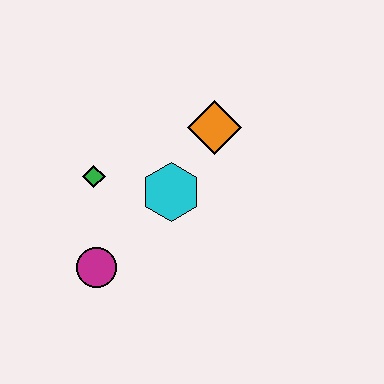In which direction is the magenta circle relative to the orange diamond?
The magenta circle is below the orange diamond.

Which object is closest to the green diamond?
The cyan hexagon is closest to the green diamond.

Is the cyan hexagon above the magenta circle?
Yes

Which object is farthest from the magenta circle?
The orange diamond is farthest from the magenta circle.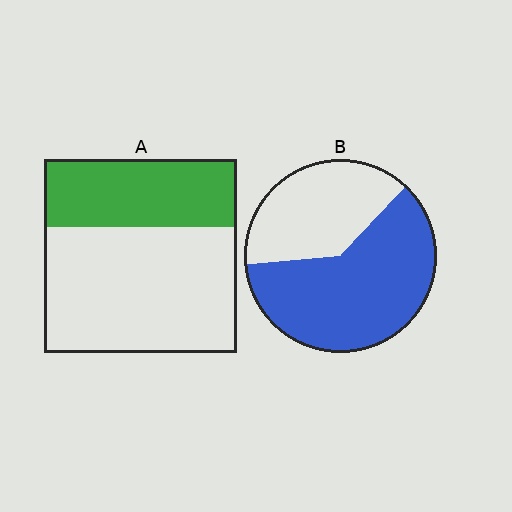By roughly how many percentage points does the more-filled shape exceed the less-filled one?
By roughly 25 percentage points (B over A).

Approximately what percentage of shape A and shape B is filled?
A is approximately 35% and B is approximately 60%.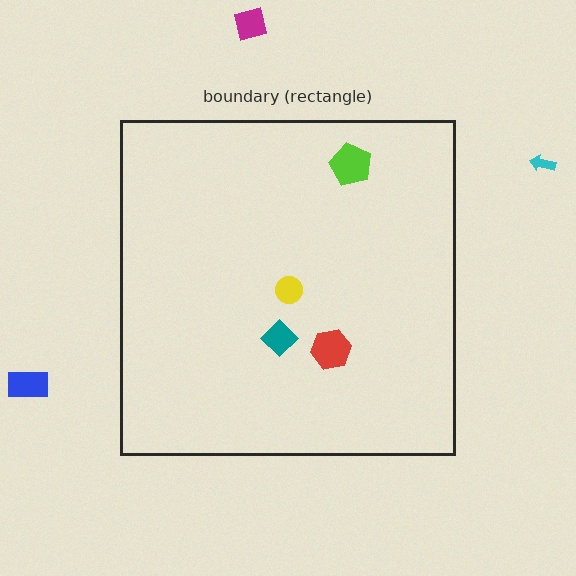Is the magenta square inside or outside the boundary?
Outside.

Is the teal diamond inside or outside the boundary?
Inside.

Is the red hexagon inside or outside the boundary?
Inside.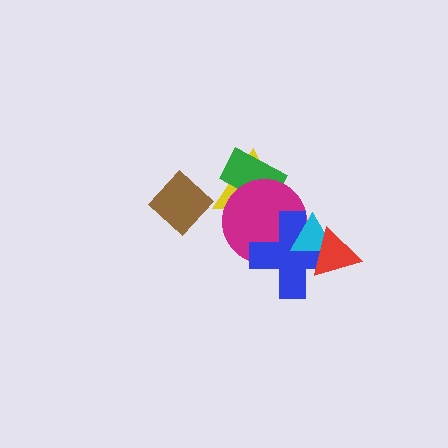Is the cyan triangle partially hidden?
Yes, it is partially covered by another shape.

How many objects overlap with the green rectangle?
2 objects overlap with the green rectangle.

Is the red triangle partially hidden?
No, no other shape covers it.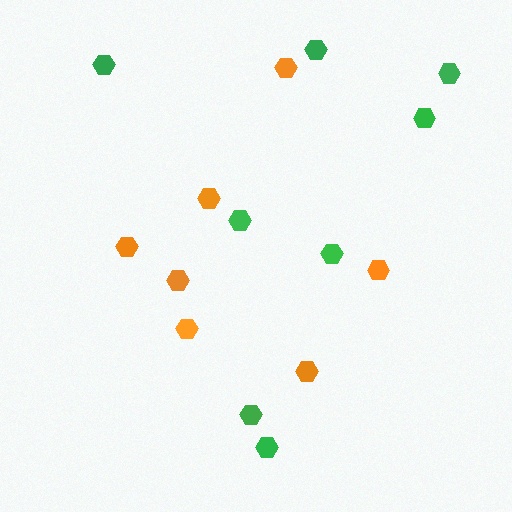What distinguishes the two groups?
There are 2 groups: one group of green hexagons (8) and one group of orange hexagons (7).